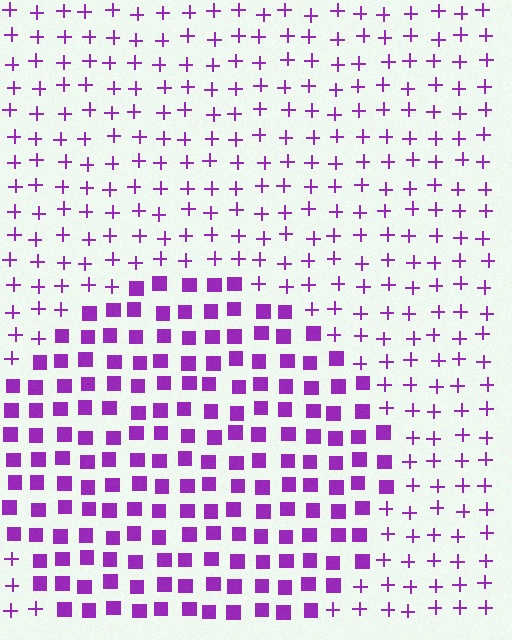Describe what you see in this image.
The image is filled with small purple elements arranged in a uniform grid. A circle-shaped region contains squares, while the surrounding area contains plus signs. The boundary is defined purely by the change in element shape.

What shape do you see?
I see a circle.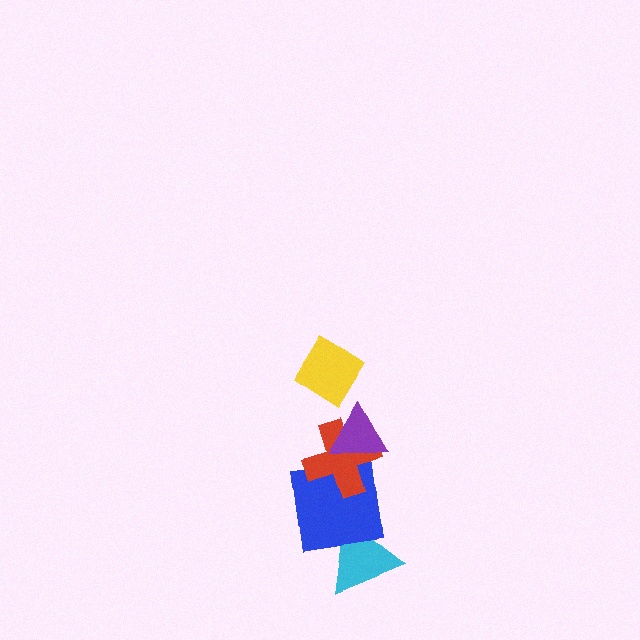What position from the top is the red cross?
The red cross is 3rd from the top.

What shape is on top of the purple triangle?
The yellow diamond is on top of the purple triangle.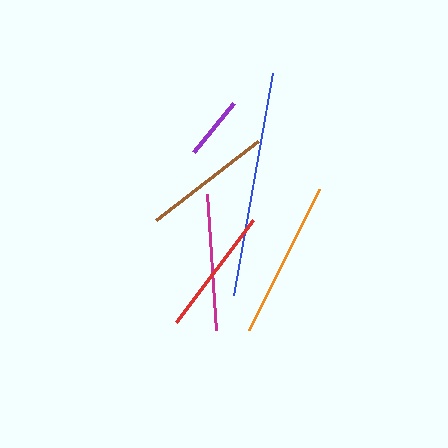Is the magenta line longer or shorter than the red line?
The magenta line is longer than the red line.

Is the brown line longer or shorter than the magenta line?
The magenta line is longer than the brown line.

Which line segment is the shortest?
The purple line is the shortest at approximately 64 pixels.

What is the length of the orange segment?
The orange segment is approximately 157 pixels long.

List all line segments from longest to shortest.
From longest to shortest: blue, orange, magenta, brown, red, purple.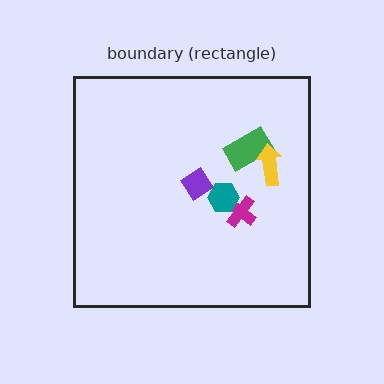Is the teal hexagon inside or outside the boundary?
Inside.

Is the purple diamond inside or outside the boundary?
Inside.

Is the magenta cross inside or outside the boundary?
Inside.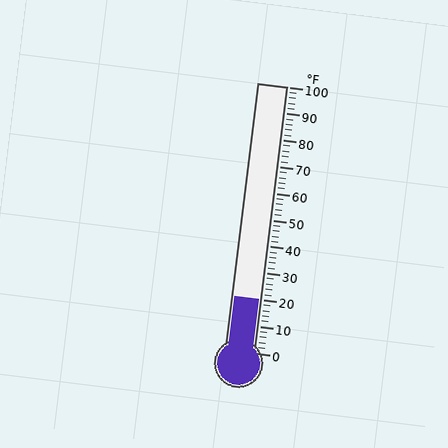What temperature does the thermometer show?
The thermometer shows approximately 20°F.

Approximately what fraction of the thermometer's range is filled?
The thermometer is filled to approximately 20% of its range.